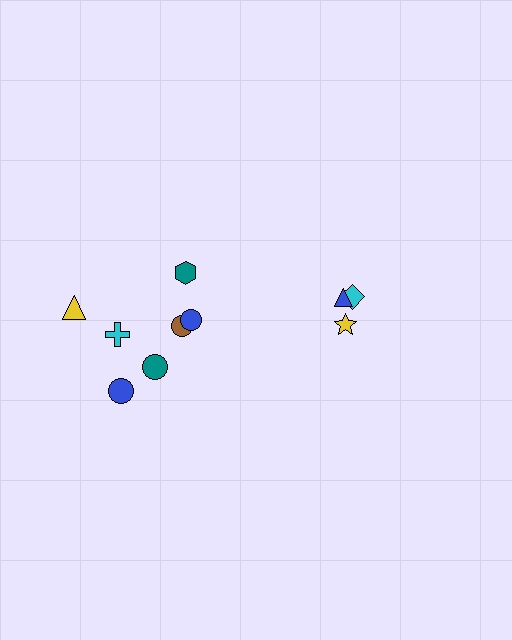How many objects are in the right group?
There are 3 objects.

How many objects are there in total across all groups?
There are 10 objects.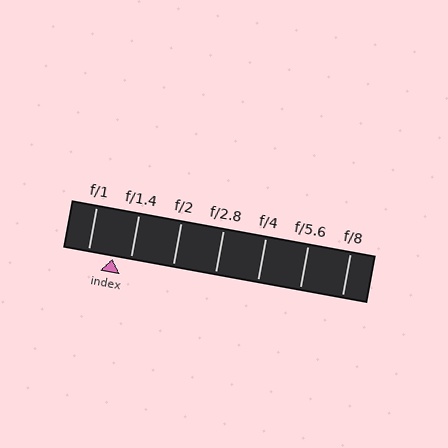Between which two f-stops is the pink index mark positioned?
The index mark is between f/1 and f/1.4.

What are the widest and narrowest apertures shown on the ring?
The widest aperture shown is f/1 and the narrowest is f/8.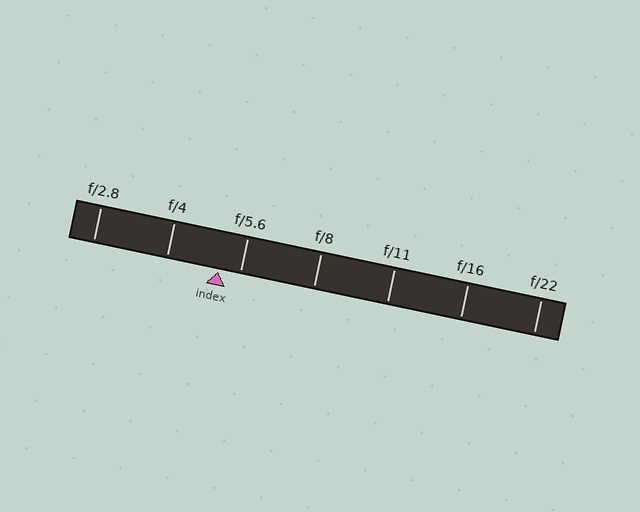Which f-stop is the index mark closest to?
The index mark is closest to f/5.6.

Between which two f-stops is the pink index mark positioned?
The index mark is between f/4 and f/5.6.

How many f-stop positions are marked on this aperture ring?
There are 7 f-stop positions marked.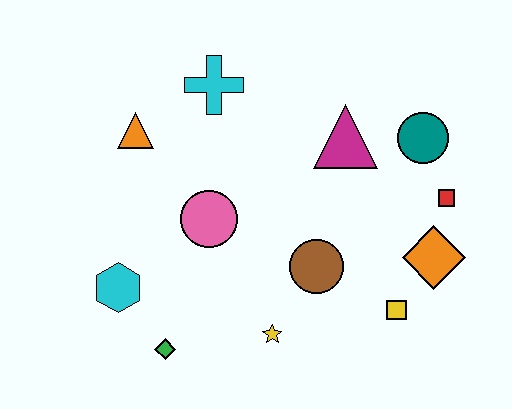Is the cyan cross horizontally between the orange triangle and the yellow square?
Yes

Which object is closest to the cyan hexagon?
The green diamond is closest to the cyan hexagon.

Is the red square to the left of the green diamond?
No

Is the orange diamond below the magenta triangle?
Yes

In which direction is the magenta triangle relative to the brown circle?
The magenta triangle is above the brown circle.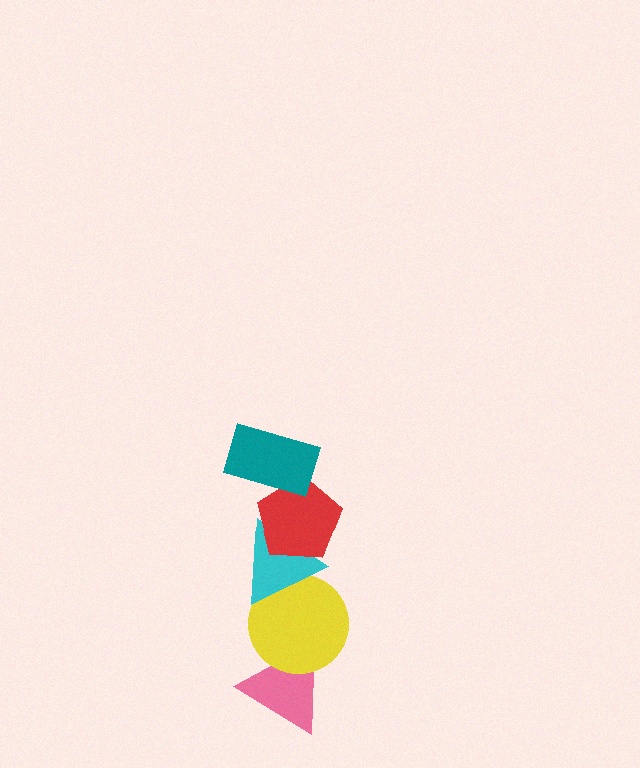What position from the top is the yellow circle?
The yellow circle is 4th from the top.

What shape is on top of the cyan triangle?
The red pentagon is on top of the cyan triangle.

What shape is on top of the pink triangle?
The yellow circle is on top of the pink triangle.